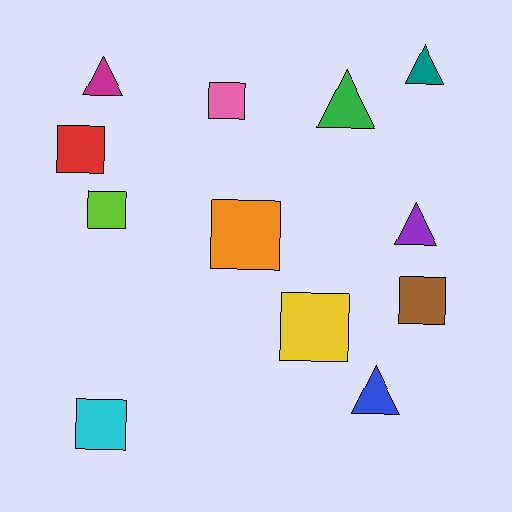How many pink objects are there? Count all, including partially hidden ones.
There is 1 pink object.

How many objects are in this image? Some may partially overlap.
There are 12 objects.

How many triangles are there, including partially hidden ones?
There are 5 triangles.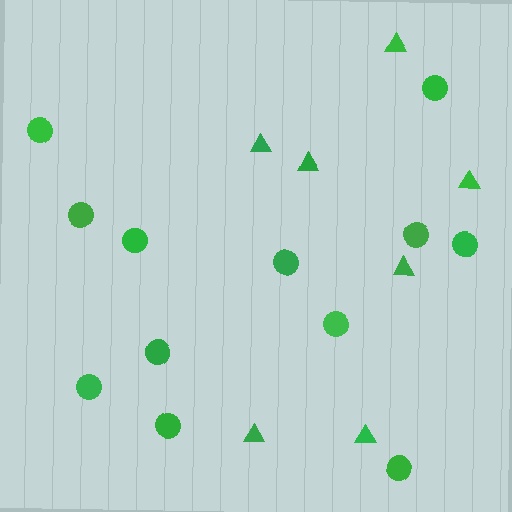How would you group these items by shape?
There are 2 groups: one group of circles (12) and one group of triangles (7).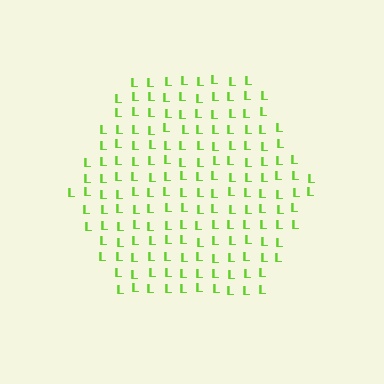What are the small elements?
The small elements are letter L's.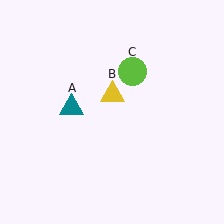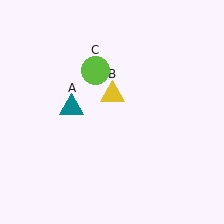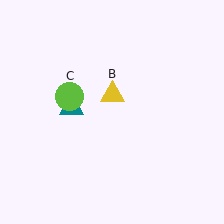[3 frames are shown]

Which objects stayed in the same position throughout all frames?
Teal triangle (object A) and yellow triangle (object B) remained stationary.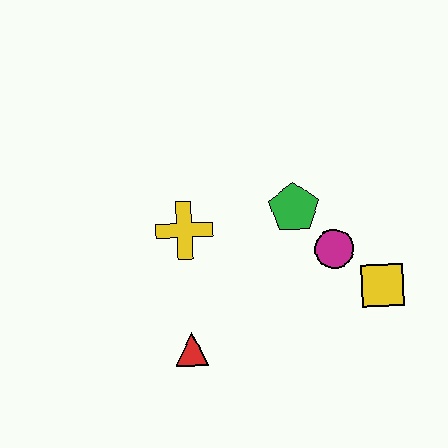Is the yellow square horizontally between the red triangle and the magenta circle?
No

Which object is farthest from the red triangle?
The yellow square is farthest from the red triangle.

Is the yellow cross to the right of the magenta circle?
No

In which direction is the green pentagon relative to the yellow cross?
The green pentagon is to the right of the yellow cross.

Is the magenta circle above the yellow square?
Yes